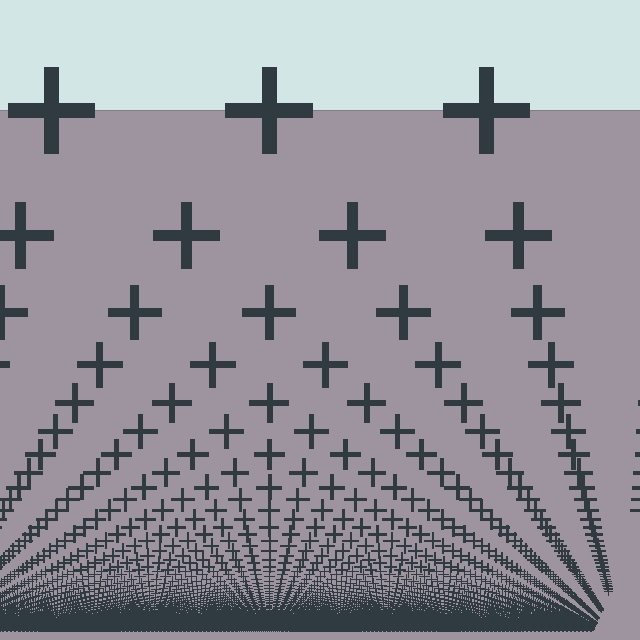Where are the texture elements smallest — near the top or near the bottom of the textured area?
Near the bottom.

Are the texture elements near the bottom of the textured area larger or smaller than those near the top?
Smaller. The gradient is inverted — elements near the bottom are smaller and denser.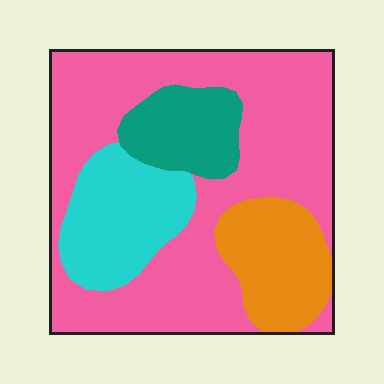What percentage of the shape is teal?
Teal covers 11% of the shape.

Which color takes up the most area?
Pink, at roughly 55%.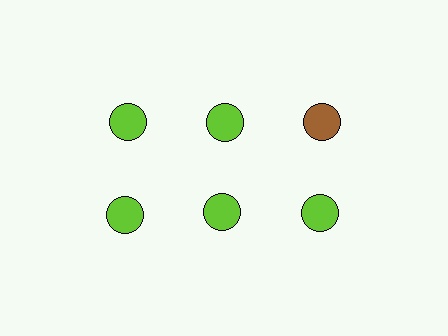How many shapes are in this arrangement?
There are 6 shapes arranged in a grid pattern.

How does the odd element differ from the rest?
It has a different color: brown instead of lime.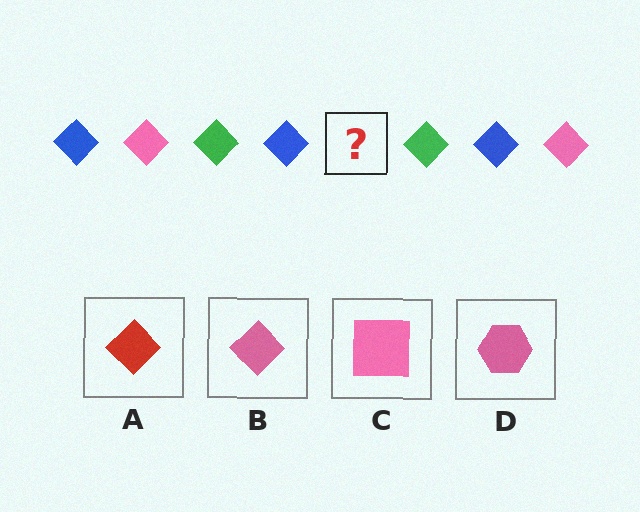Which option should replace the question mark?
Option B.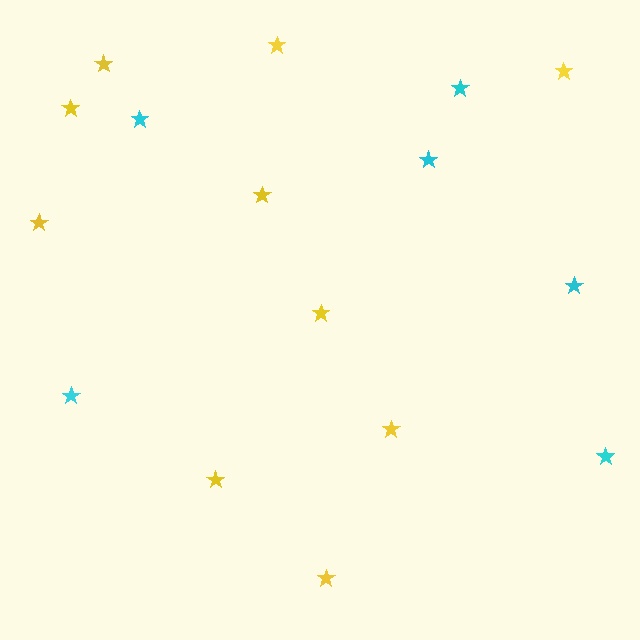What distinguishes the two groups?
There are 2 groups: one group of cyan stars (6) and one group of yellow stars (10).